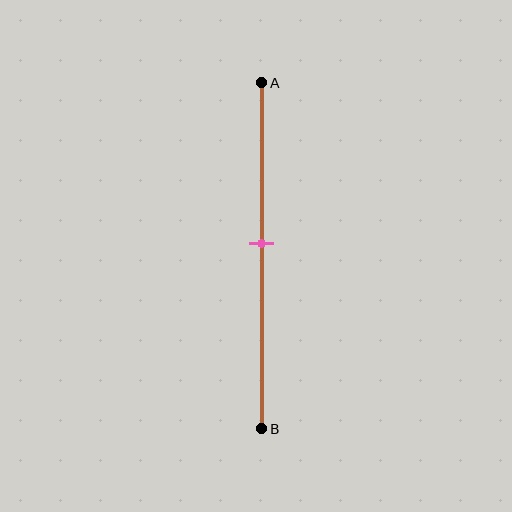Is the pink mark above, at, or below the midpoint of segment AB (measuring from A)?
The pink mark is above the midpoint of segment AB.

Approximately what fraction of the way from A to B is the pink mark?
The pink mark is approximately 45% of the way from A to B.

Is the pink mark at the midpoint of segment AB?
No, the mark is at about 45% from A, not at the 50% midpoint.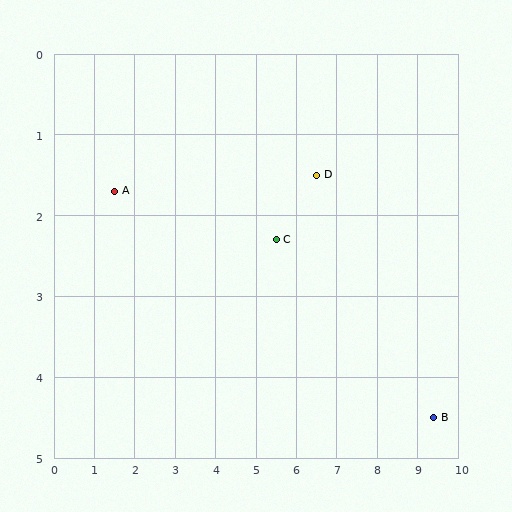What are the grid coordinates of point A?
Point A is at approximately (1.5, 1.7).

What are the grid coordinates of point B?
Point B is at approximately (9.4, 4.5).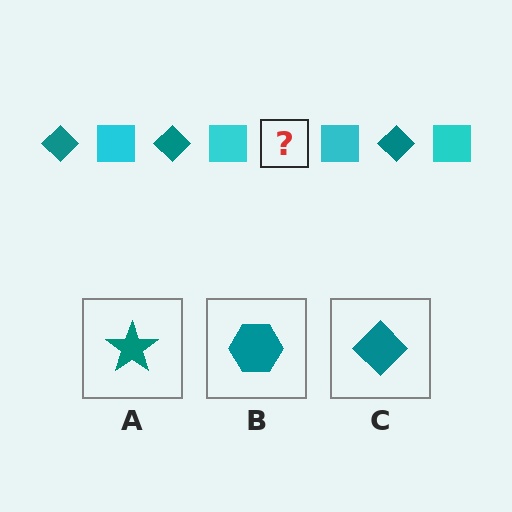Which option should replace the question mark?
Option C.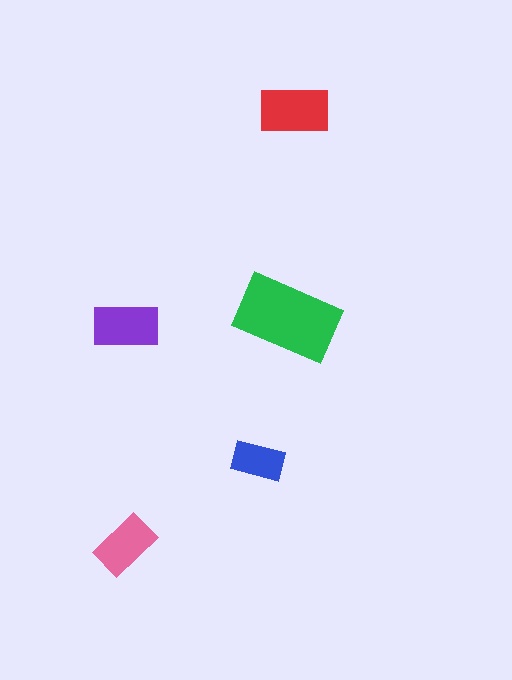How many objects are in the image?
There are 5 objects in the image.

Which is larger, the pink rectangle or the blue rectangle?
The pink one.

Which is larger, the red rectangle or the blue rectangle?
The red one.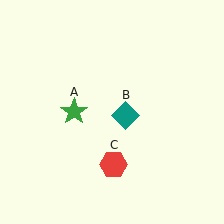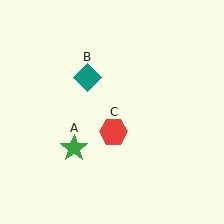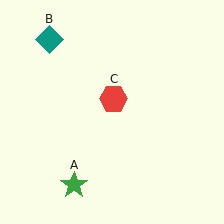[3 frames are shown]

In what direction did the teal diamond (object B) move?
The teal diamond (object B) moved up and to the left.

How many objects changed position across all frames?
3 objects changed position: green star (object A), teal diamond (object B), red hexagon (object C).